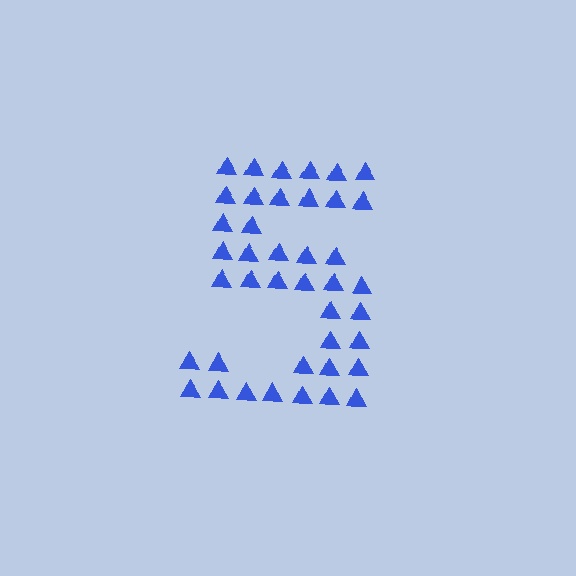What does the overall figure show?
The overall figure shows the digit 5.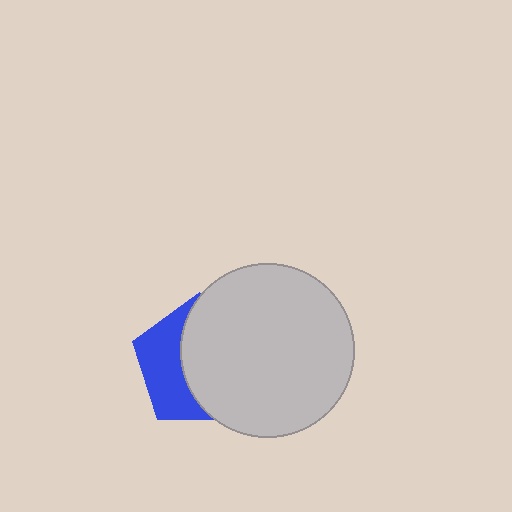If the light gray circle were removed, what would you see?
You would see the complete blue pentagon.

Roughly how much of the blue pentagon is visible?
A small part of it is visible (roughly 39%).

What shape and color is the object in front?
The object in front is a light gray circle.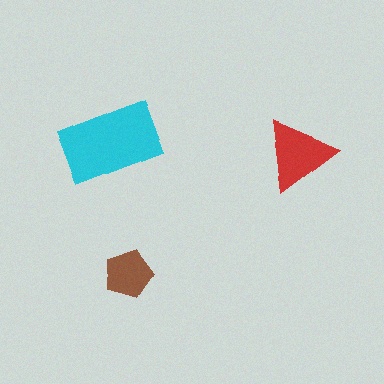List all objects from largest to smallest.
The cyan rectangle, the red triangle, the brown pentagon.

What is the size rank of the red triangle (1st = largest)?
2nd.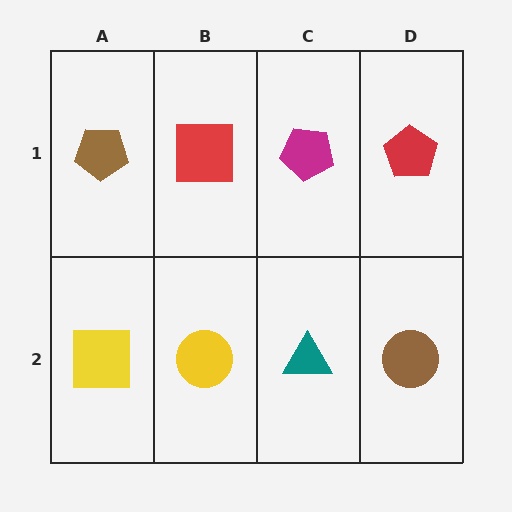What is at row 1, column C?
A magenta pentagon.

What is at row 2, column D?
A brown circle.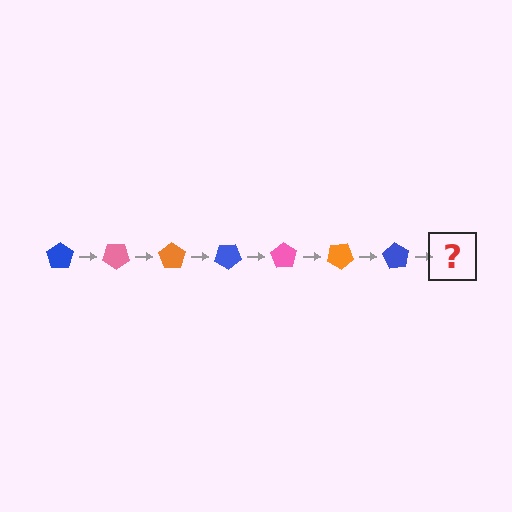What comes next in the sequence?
The next element should be a pink pentagon, rotated 245 degrees from the start.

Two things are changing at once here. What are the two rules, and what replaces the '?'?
The two rules are that it rotates 35 degrees each step and the color cycles through blue, pink, and orange. The '?' should be a pink pentagon, rotated 245 degrees from the start.